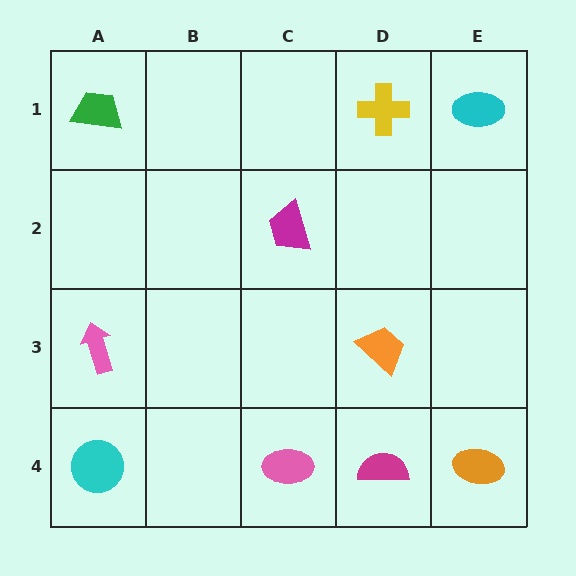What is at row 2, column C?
A magenta trapezoid.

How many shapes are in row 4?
4 shapes.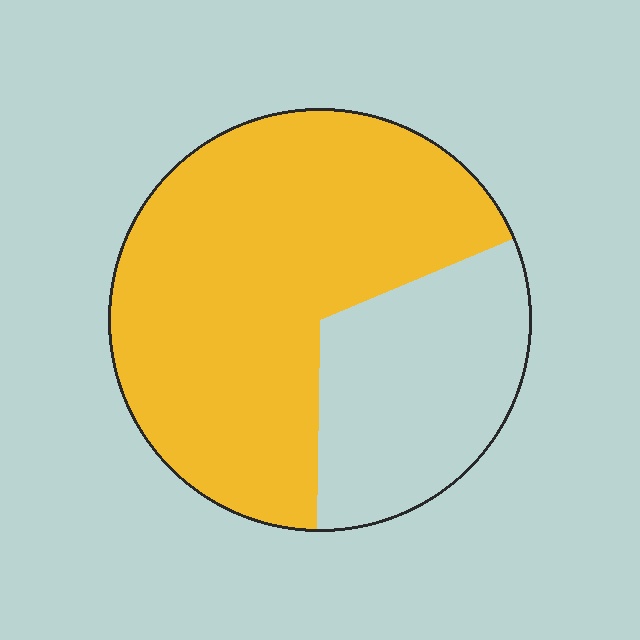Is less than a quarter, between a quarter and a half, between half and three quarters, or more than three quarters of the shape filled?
Between half and three quarters.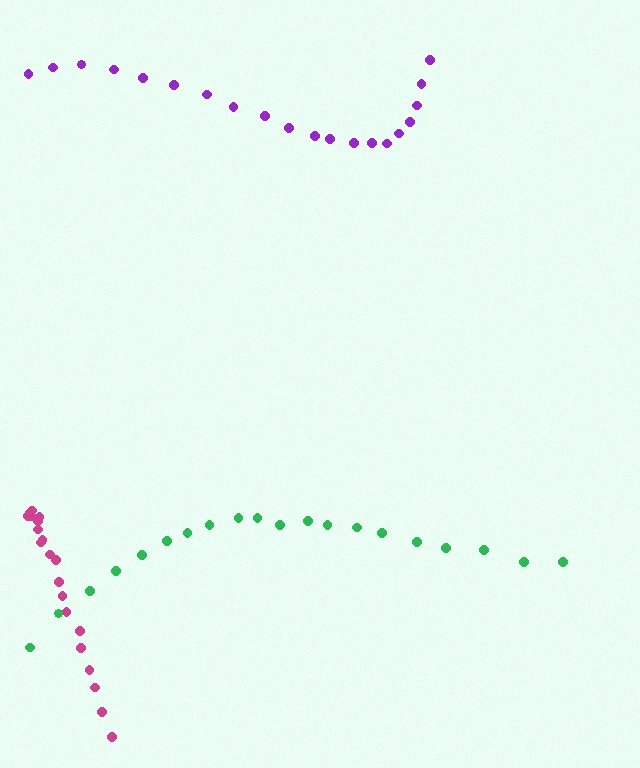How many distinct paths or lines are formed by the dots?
There are 3 distinct paths.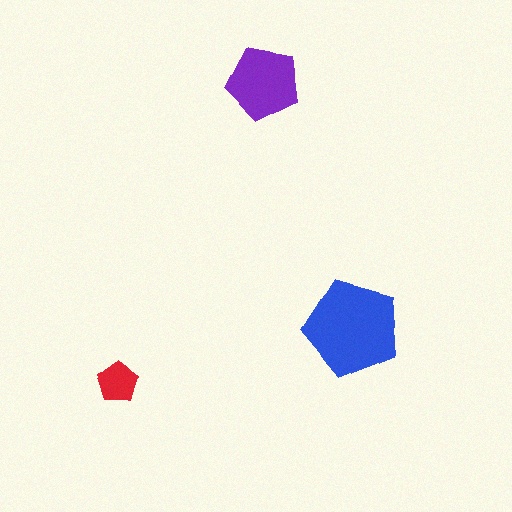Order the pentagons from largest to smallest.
the blue one, the purple one, the red one.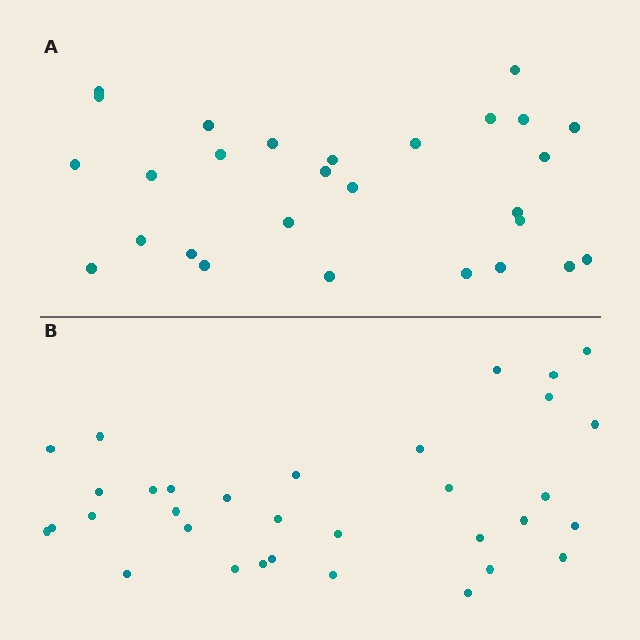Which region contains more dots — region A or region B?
Region B (the bottom region) has more dots.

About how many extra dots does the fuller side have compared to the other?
Region B has about 5 more dots than region A.